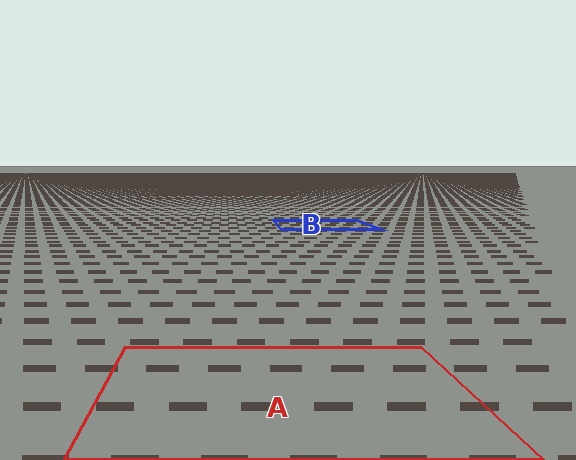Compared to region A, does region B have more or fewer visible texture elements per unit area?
Region B has more texture elements per unit area — they are packed more densely because it is farther away.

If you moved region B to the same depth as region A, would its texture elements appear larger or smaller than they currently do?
They would appear larger. At a closer depth, the same texture elements are projected at a bigger on-screen size.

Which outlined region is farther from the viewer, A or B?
Region B is farther from the viewer — the texture elements inside it appear smaller and more densely packed.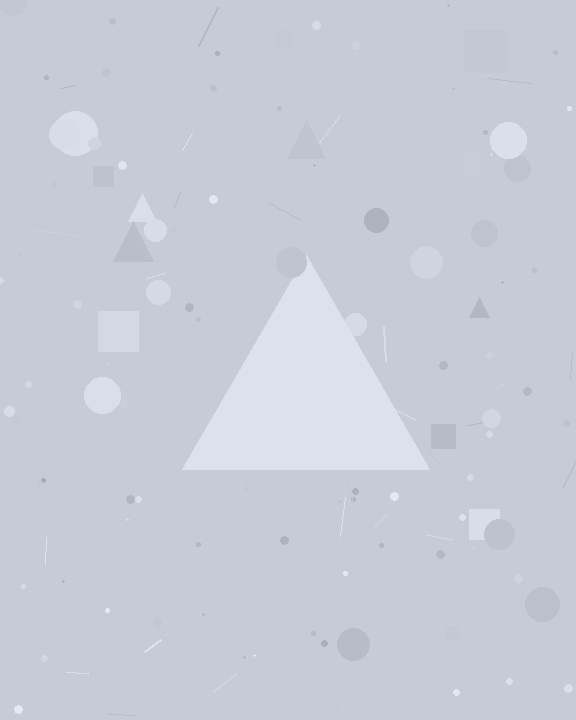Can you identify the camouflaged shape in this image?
The camouflaged shape is a triangle.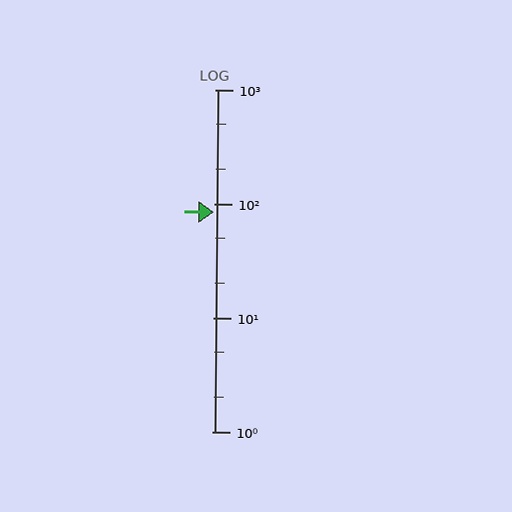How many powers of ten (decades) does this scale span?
The scale spans 3 decades, from 1 to 1000.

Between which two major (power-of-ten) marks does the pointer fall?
The pointer is between 10 and 100.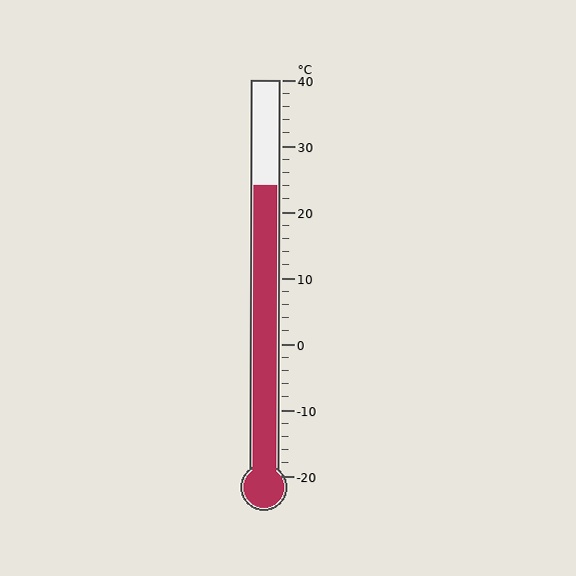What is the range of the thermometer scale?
The thermometer scale ranges from -20°C to 40°C.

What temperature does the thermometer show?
The thermometer shows approximately 24°C.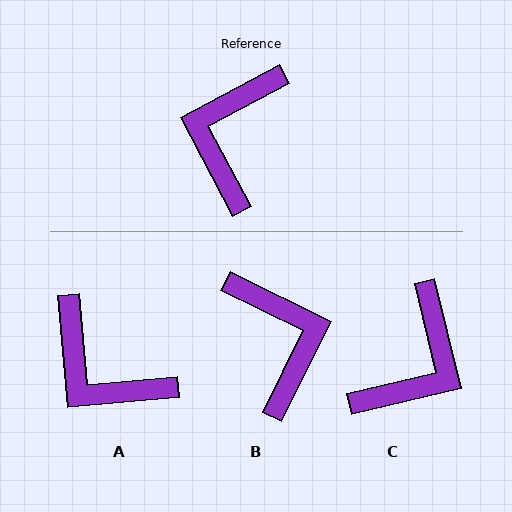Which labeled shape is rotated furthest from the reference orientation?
C, about 166 degrees away.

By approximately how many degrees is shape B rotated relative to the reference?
Approximately 144 degrees clockwise.